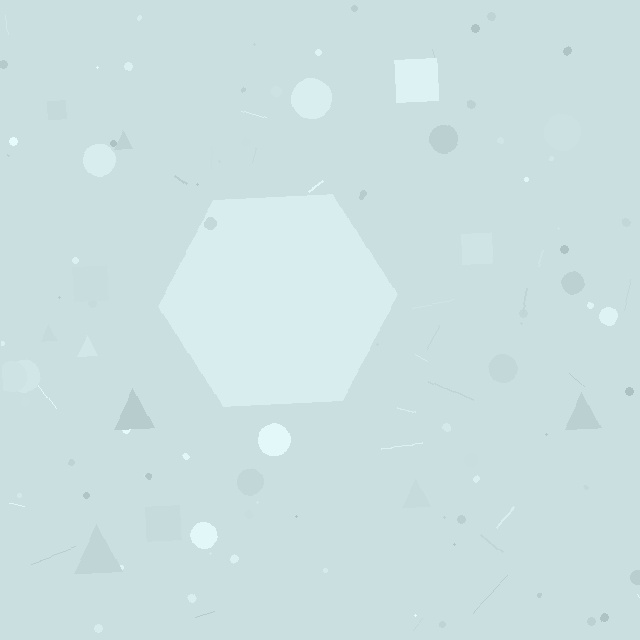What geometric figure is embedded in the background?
A hexagon is embedded in the background.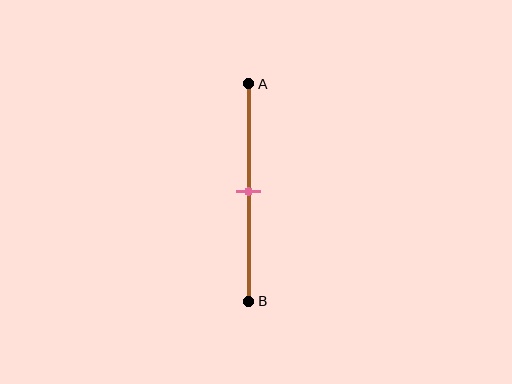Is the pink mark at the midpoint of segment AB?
Yes, the mark is approximately at the midpoint.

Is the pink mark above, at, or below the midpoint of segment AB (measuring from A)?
The pink mark is approximately at the midpoint of segment AB.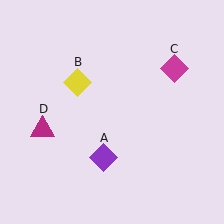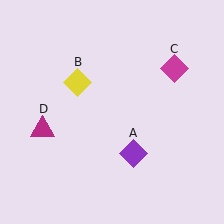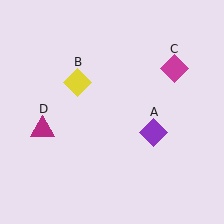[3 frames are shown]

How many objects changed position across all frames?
1 object changed position: purple diamond (object A).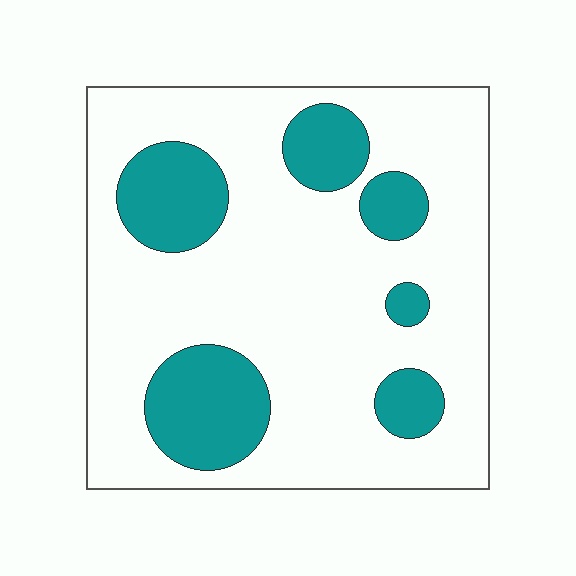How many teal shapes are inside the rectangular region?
6.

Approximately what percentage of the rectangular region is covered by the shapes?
Approximately 25%.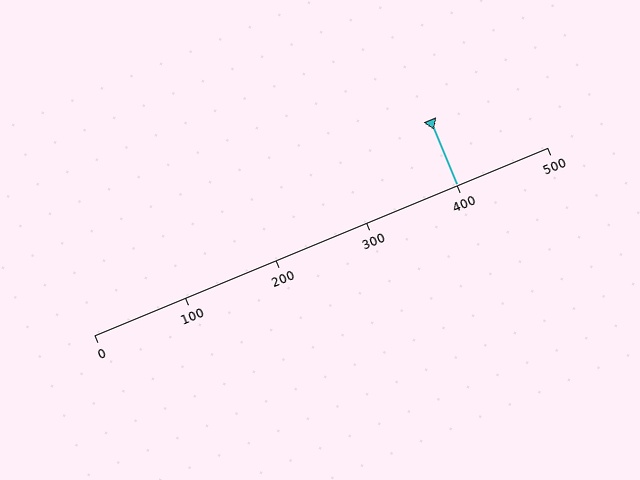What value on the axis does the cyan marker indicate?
The marker indicates approximately 400.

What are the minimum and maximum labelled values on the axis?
The axis runs from 0 to 500.